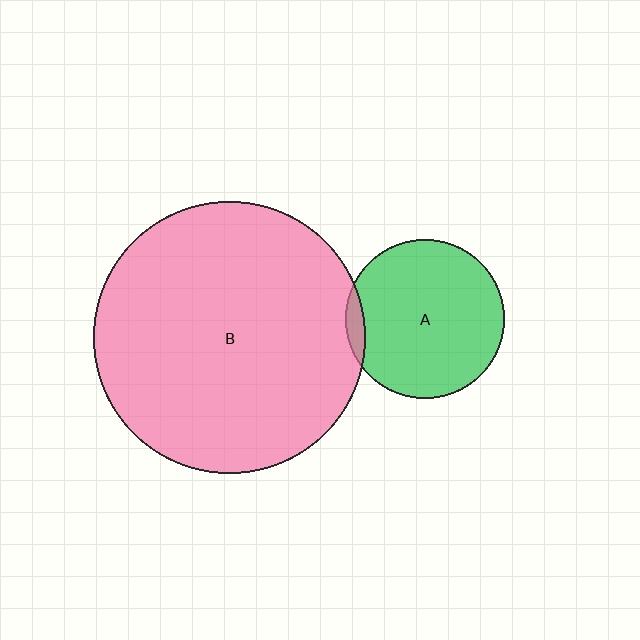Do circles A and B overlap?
Yes.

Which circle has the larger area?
Circle B (pink).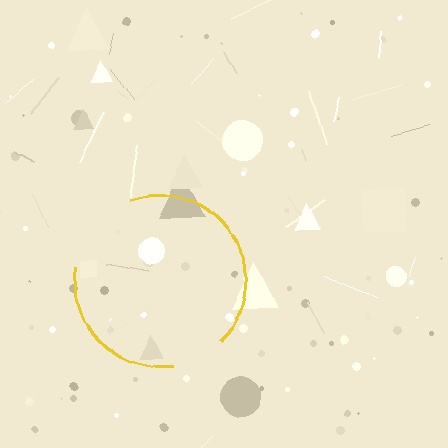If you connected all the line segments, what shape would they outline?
They would outline a circle.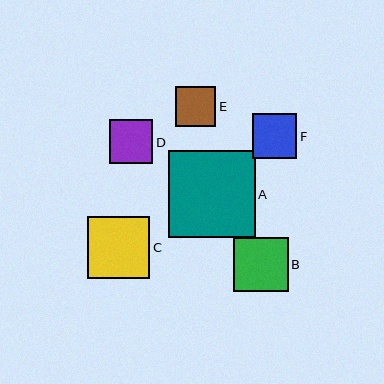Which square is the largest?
Square A is the largest with a size of approximately 86 pixels.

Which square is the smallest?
Square E is the smallest with a size of approximately 41 pixels.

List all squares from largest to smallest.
From largest to smallest: A, C, B, F, D, E.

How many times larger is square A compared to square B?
Square A is approximately 1.6 times the size of square B.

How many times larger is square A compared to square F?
Square A is approximately 1.9 times the size of square F.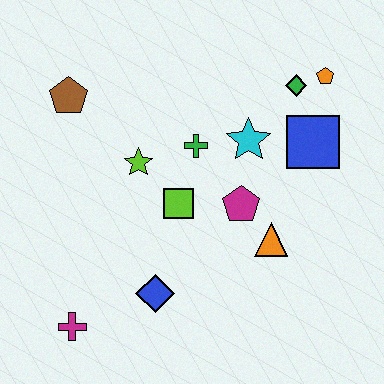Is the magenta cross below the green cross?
Yes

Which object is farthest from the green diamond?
The magenta cross is farthest from the green diamond.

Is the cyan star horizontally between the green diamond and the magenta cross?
Yes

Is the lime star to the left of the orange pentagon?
Yes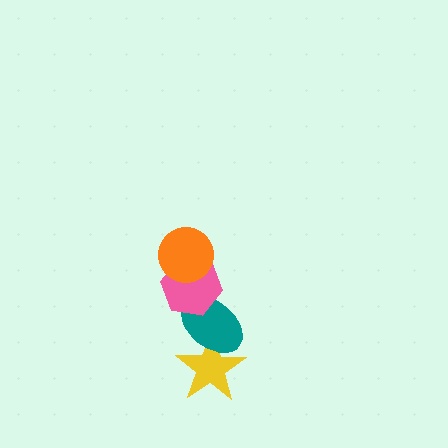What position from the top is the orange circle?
The orange circle is 1st from the top.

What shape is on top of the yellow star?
The teal ellipse is on top of the yellow star.